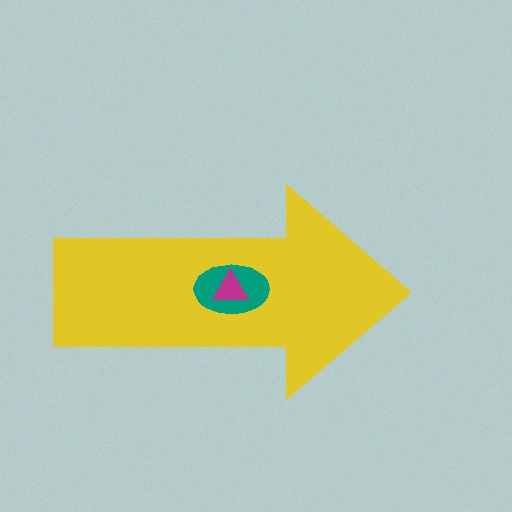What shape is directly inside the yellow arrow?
The teal ellipse.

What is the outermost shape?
The yellow arrow.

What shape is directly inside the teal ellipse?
The magenta triangle.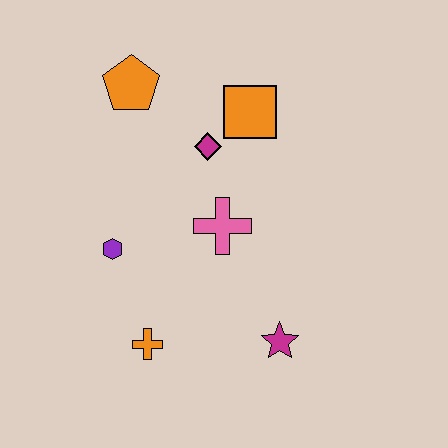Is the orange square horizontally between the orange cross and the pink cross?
No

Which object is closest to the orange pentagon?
The magenta diamond is closest to the orange pentagon.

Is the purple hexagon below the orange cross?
No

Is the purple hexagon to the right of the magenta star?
No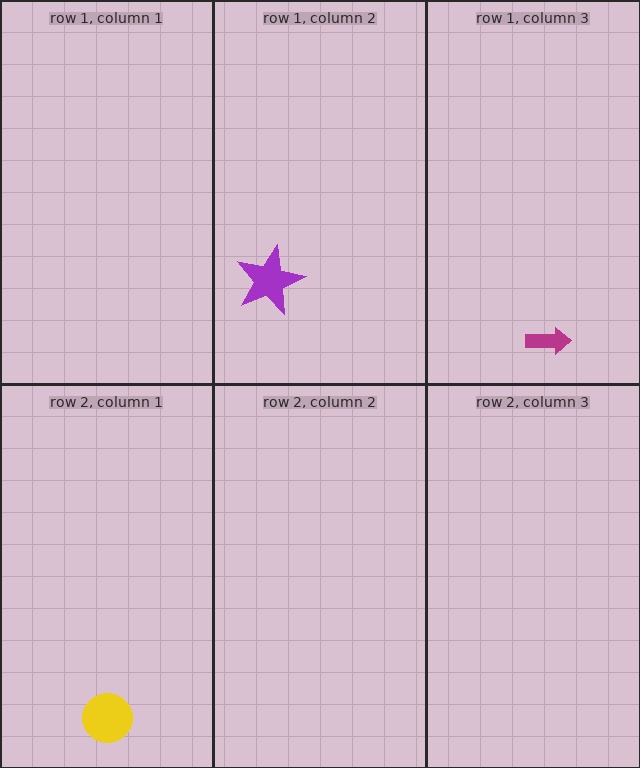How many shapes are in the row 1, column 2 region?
1.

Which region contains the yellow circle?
The row 2, column 1 region.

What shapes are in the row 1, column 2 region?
The purple star.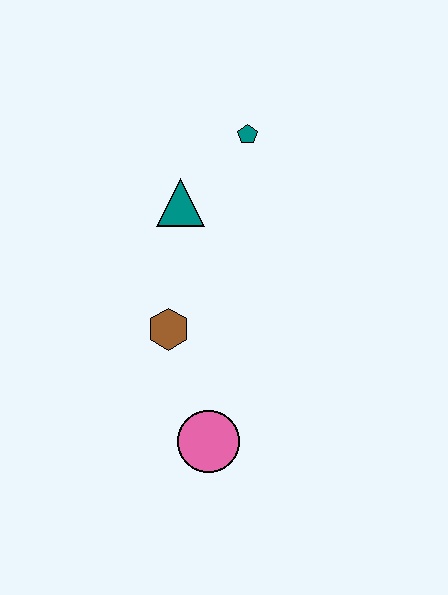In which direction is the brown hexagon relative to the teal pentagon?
The brown hexagon is below the teal pentagon.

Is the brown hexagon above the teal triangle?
No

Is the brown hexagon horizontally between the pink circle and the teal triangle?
No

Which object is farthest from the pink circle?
The teal pentagon is farthest from the pink circle.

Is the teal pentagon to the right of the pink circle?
Yes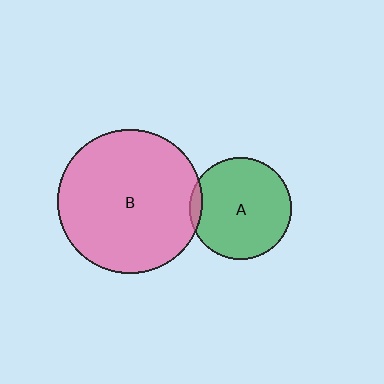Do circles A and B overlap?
Yes.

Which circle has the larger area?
Circle B (pink).